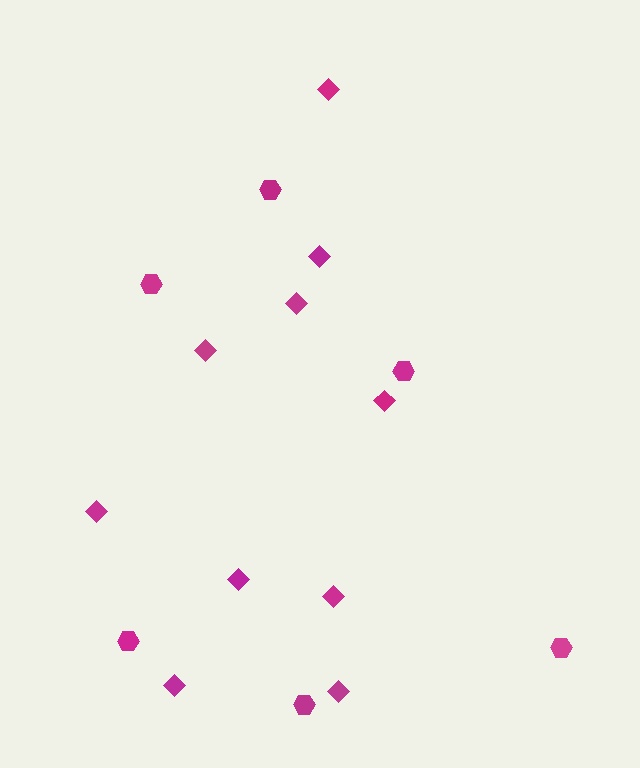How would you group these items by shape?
There are 2 groups: one group of hexagons (6) and one group of diamonds (10).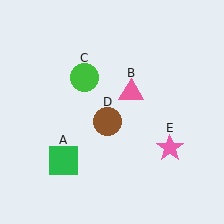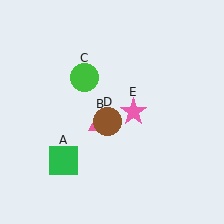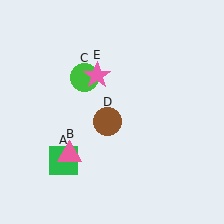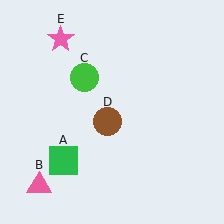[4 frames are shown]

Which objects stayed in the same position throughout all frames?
Green square (object A) and green circle (object C) and brown circle (object D) remained stationary.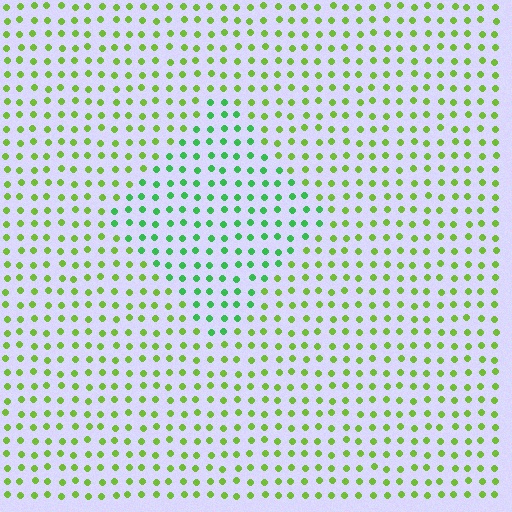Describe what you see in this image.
The image is filled with small lime elements in a uniform arrangement. A diamond-shaped region is visible where the elements are tinted to a slightly different hue, forming a subtle color boundary.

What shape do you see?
I see a diamond.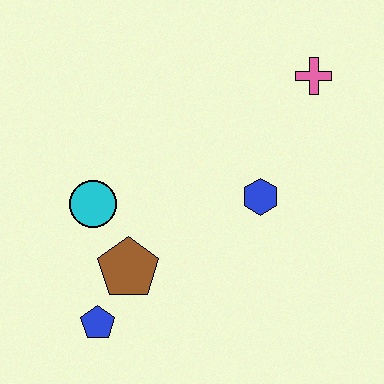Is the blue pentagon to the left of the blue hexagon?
Yes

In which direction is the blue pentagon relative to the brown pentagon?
The blue pentagon is below the brown pentagon.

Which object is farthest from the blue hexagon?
The blue pentagon is farthest from the blue hexagon.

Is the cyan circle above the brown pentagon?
Yes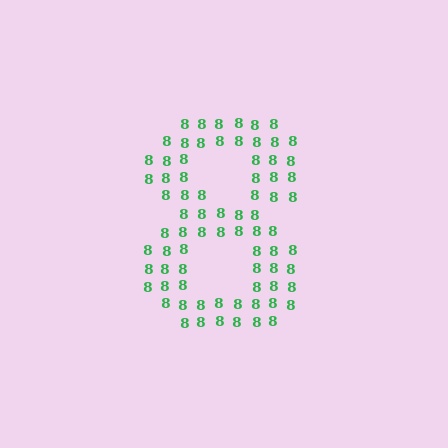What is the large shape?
The large shape is the digit 8.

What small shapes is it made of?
It is made of small digit 8's.